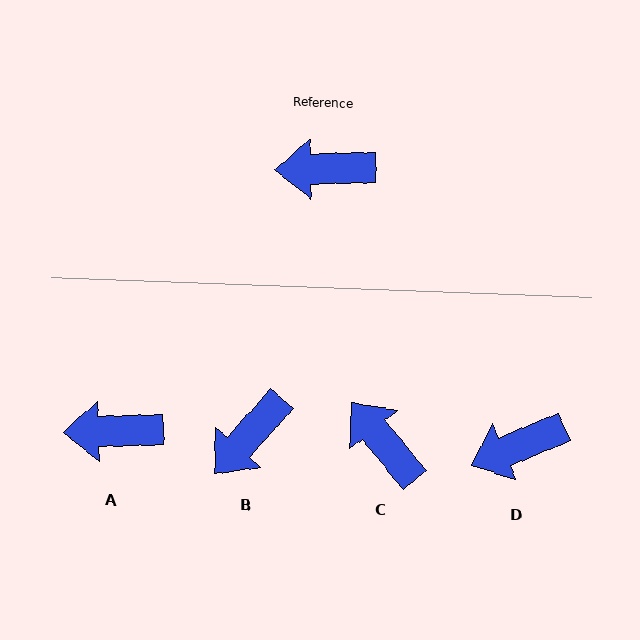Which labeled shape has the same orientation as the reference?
A.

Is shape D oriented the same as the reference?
No, it is off by about 21 degrees.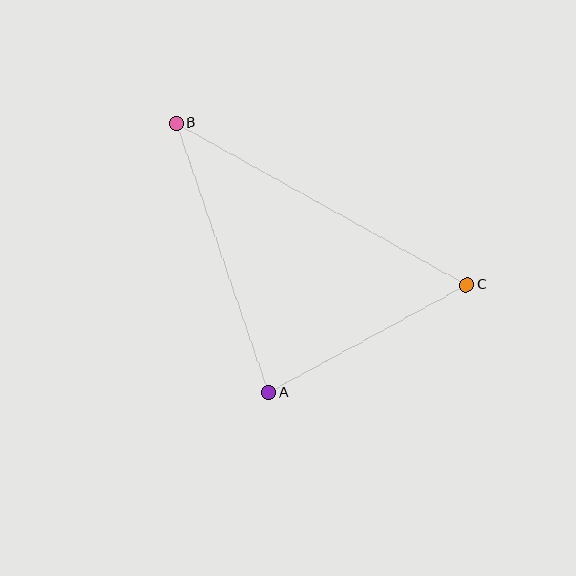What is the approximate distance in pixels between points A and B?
The distance between A and B is approximately 285 pixels.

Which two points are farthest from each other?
Points B and C are farthest from each other.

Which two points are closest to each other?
Points A and C are closest to each other.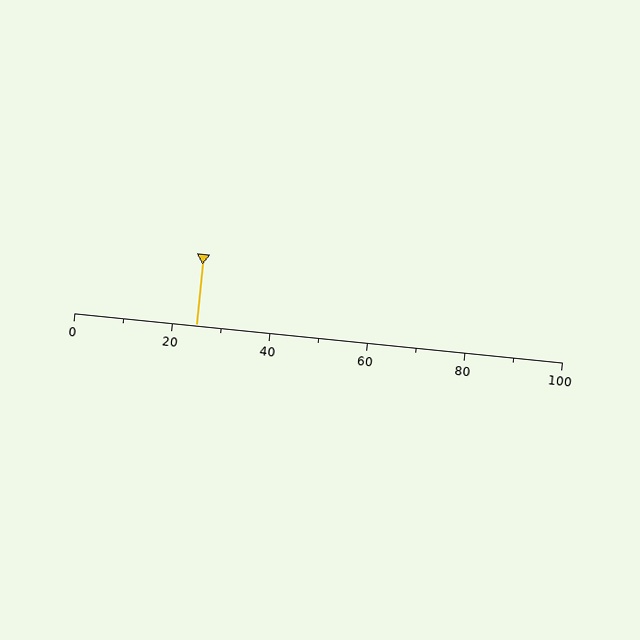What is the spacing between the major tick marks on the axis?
The major ticks are spaced 20 apart.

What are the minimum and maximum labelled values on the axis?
The axis runs from 0 to 100.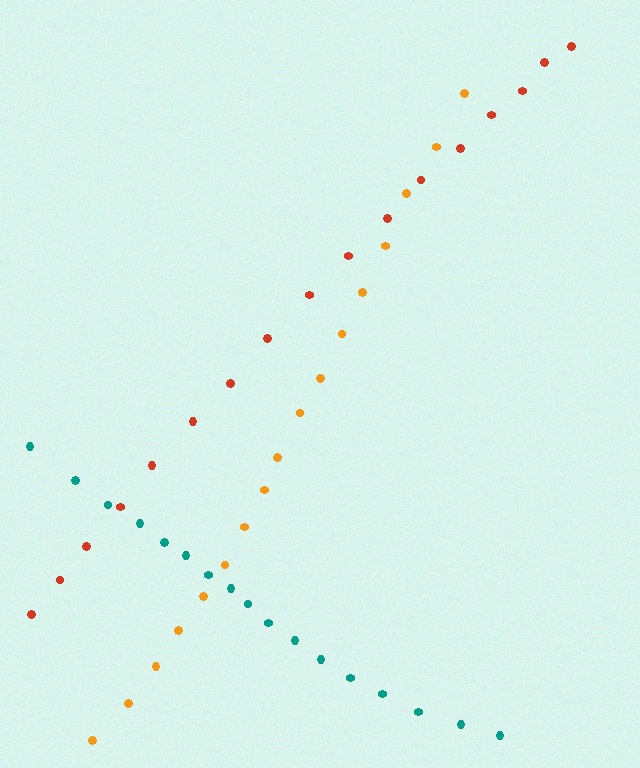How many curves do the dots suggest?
There are 3 distinct paths.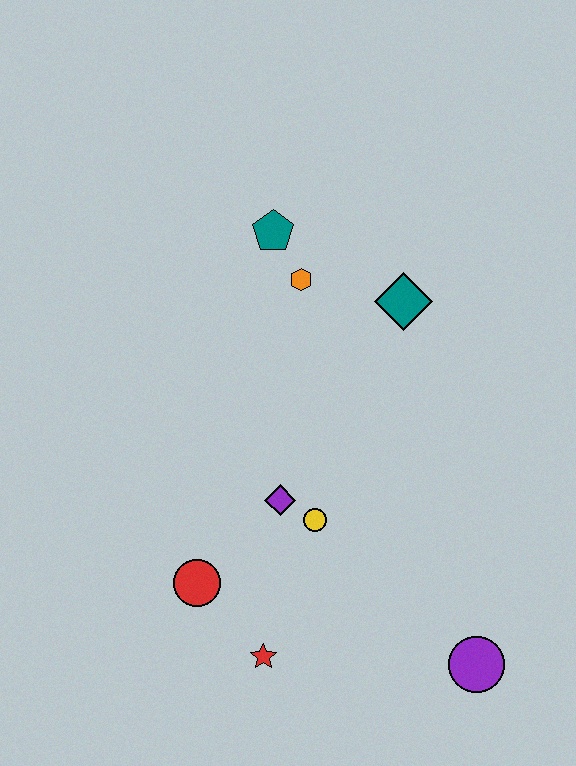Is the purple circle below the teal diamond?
Yes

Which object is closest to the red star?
The red circle is closest to the red star.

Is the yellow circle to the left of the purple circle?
Yes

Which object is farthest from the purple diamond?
The teal pentagon is farthest from the purple diamond.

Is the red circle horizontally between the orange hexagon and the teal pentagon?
No